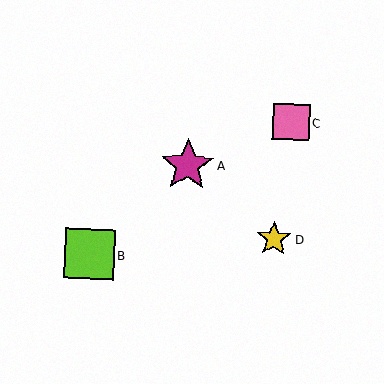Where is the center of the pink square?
The center of the pink square is at (291, 122).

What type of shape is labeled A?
Shape A is a magenta star.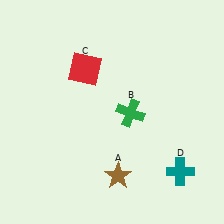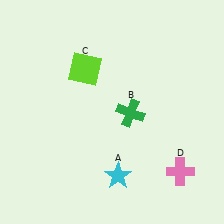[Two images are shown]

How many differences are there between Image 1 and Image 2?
There are 3 differences between the two images.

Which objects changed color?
A changed from brown to cyan. C changed from red to lime. D changed from teal to pink.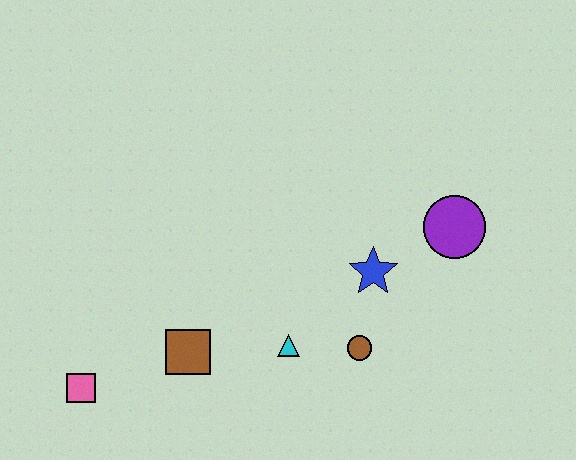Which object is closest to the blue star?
The brown circle is closest to the blue star.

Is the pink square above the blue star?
No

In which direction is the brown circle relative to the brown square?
The brown circle is to the right of the brown square.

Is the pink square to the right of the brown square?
No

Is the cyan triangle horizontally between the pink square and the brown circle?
Yes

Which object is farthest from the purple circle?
The pink square is farthest from the purple circle.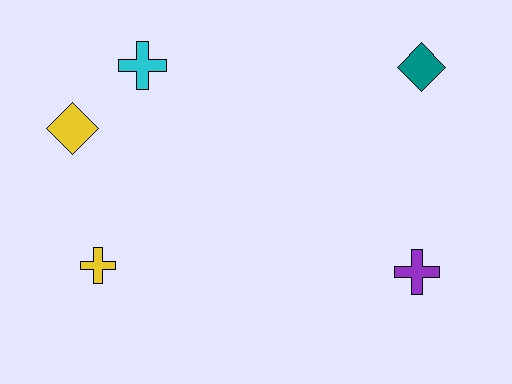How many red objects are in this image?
There are no red objects.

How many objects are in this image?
There are 5 objects.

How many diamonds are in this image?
There are 2 diamonds.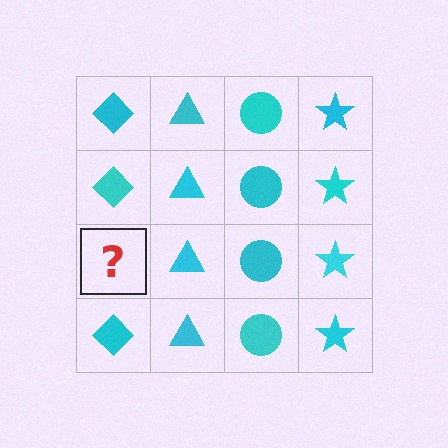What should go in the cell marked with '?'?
The missing cell should contain a cyan diamond.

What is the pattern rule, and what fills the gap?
The rule is that each column has a consistent shape. The gap should be filled with a cyan diamond.